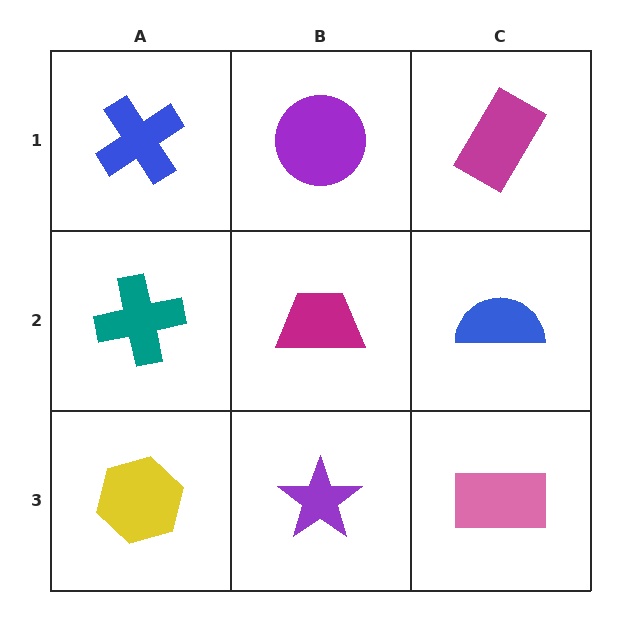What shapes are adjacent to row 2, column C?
A magenta rectangle (row 1, column C), a pink rectangle (row 3, column C), a magenta trapezoid (row 2, column B).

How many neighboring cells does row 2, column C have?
3.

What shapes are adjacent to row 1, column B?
A magenta trapezoid (row 2, column B), a blue cross (row 1, column A), a magenta rectangle (row 1, column C).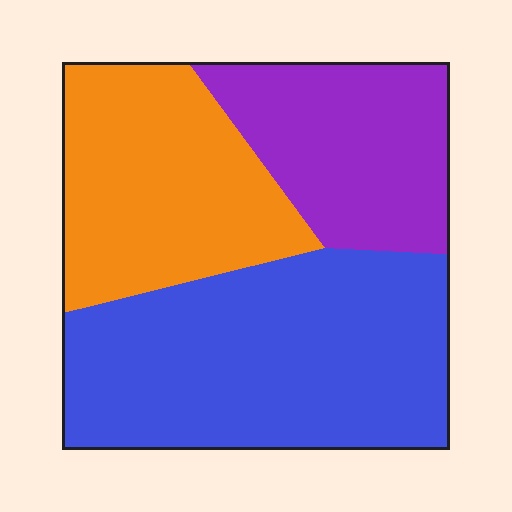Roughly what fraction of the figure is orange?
Orange takes up about one third (1/3) of the figure.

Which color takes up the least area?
Purple, at roughly 25%.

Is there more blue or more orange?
Blue.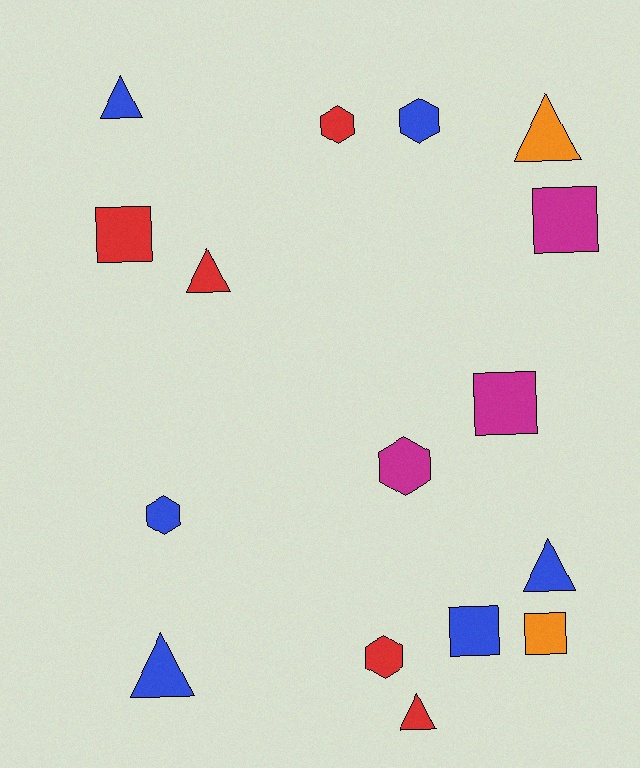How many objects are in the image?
There are 16 objects.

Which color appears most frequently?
Blue, with 6 objects.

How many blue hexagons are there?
There are 2 blue hexagons.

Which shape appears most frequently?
Triangle, with 6 objects.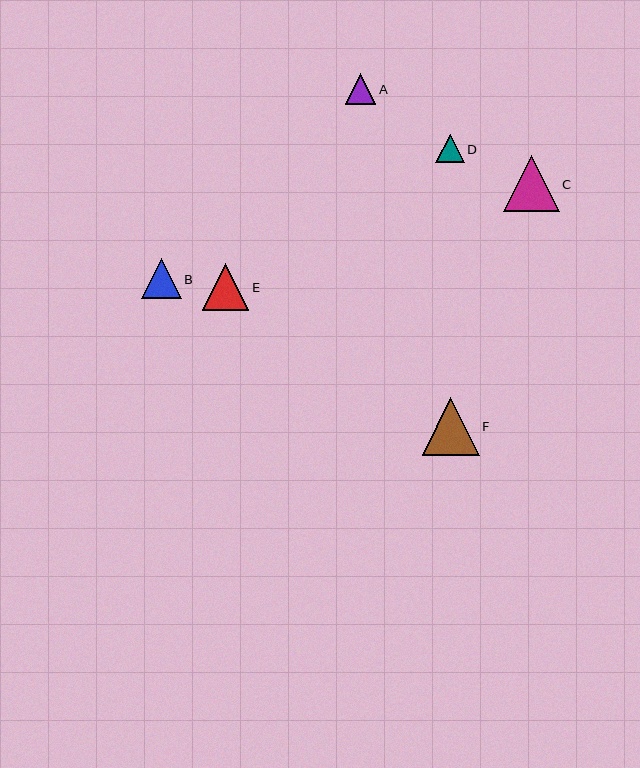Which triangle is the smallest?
Triangle D is the smallest with a size of approximately 28 pixels.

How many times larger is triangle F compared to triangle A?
Triangle F is approximately 1.9 times the size of triangle A.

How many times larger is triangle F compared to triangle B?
Triangle F is approximately 1.4 times the size of triangle B.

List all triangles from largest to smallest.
From largest to smallest: F, C, E, B, A, D.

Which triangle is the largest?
Triangle F is the largest with a size of approximately 57 pixels.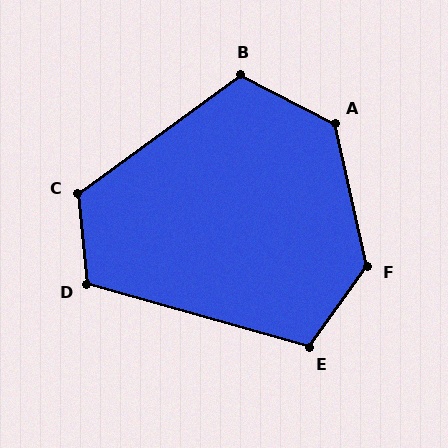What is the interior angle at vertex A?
Approximately 130 degrees (obtuse).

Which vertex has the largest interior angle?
F, at approximately 131 degrees.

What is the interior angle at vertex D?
Approximately 112 degrees (obtuse).